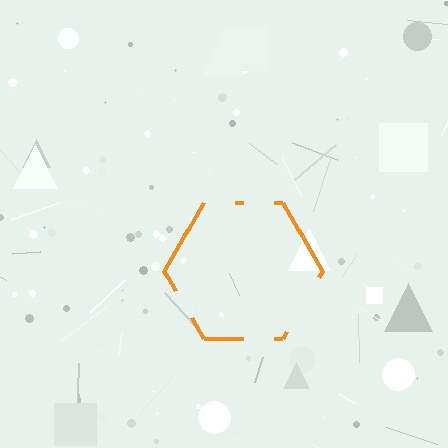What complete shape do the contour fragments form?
The contour fragments form a hexagon.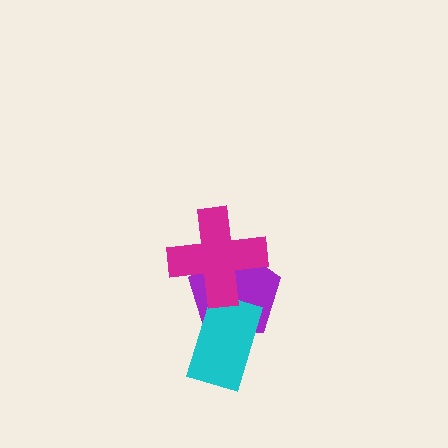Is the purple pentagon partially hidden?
Yes, it is partially covered by another shape.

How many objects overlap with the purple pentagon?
2 objects overlap with the purple pentagon.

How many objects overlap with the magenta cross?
1 object overlaps with the magenta cross.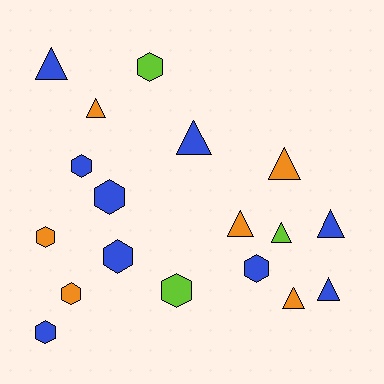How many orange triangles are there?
There are 4 orange triangles.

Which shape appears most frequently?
Triangle, with 9 objects.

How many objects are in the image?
There are 18 objects.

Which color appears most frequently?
Blue, with 9 objects.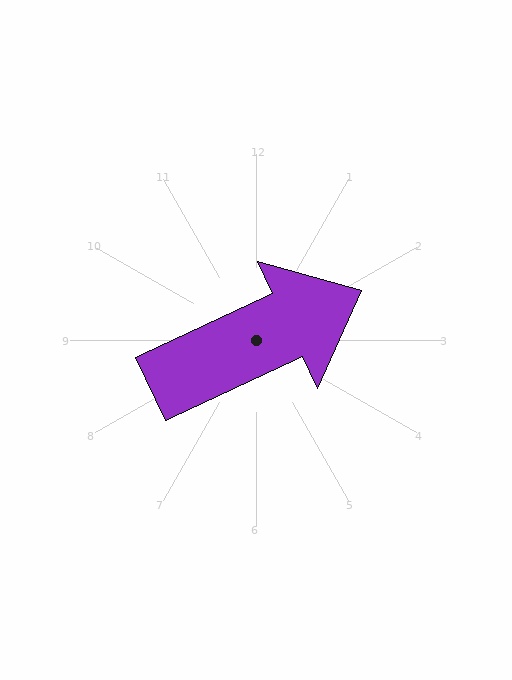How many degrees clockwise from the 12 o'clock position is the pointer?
Approximately 65 degrees.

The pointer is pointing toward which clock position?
Roughly 2 o'clock.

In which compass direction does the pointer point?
Northeast.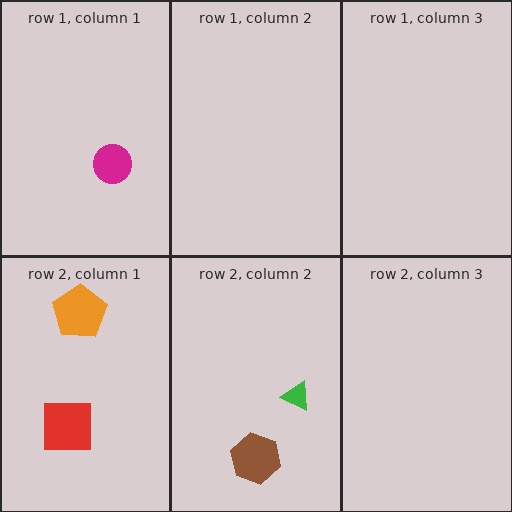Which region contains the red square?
The row 2, column 1 region.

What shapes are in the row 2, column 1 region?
The orange pentagon, the red square.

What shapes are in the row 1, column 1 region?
The magenta circle.